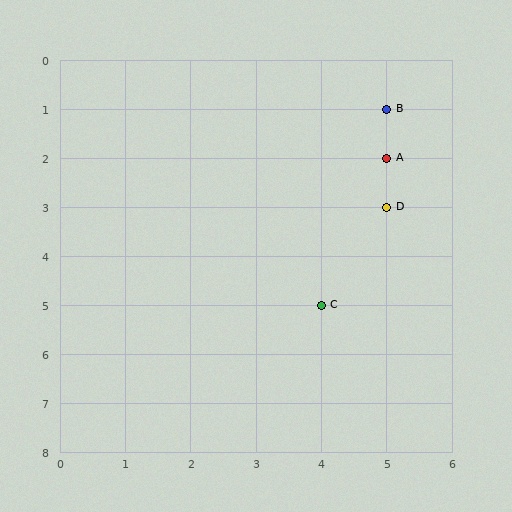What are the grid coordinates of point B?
Point B is at grid coordinates (5, 1).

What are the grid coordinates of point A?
Point A is at grid coordinates (5, 2).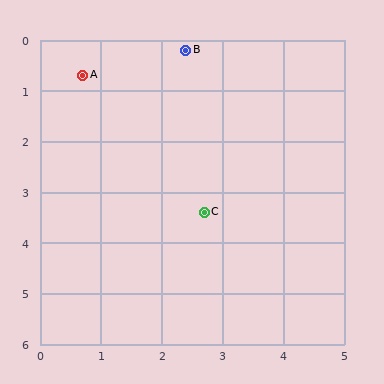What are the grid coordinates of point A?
Point A is at approximately (0.7, 0.7).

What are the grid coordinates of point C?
Point C is at approximately (2.7, 3.4).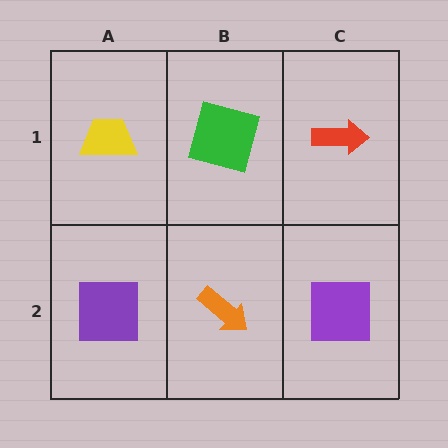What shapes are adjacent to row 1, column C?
A purple square (row 2, column C), a green square (row 1, column B).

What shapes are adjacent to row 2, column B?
A green square (row 1, column B), a purple square (row 2, column A), a purple square (row 2, column C).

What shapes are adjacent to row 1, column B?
An orange arrow (row 2, column B), a yellow trapezoid (row 1, column A), a red arrow (row 1, column C).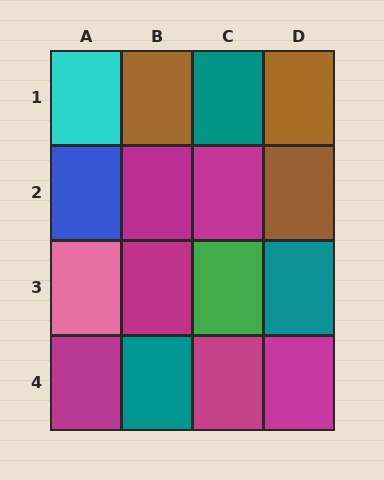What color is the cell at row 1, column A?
Cyan.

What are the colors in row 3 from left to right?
Pink, magenta, green, teal.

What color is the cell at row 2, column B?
Magenta.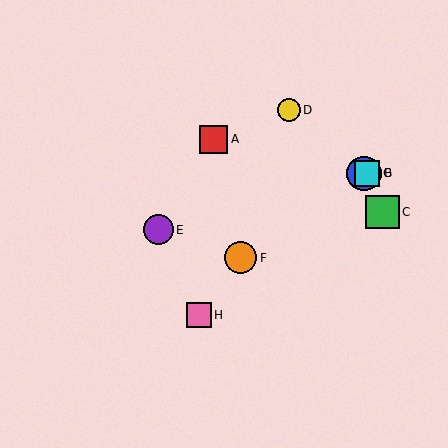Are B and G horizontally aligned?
Yes, both are at y≈173.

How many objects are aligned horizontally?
2 objects (B, G) are aligned horizontally.